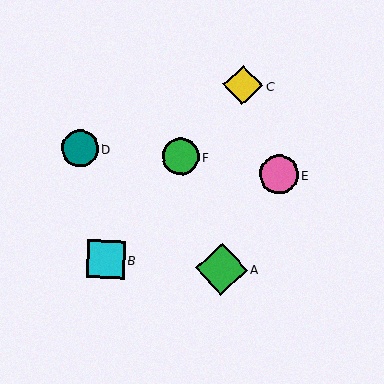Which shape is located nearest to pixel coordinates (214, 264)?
The green diamond (labeled A) at (222, 269) is nearest to that location.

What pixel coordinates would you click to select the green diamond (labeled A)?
Click at (222, 269) to select the green diamond A.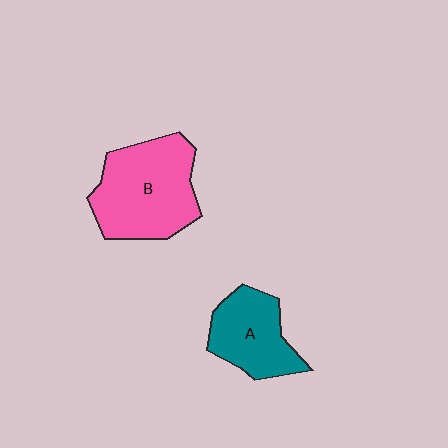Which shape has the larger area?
Shape B (pink).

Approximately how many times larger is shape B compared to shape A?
Approximately 1.5 times.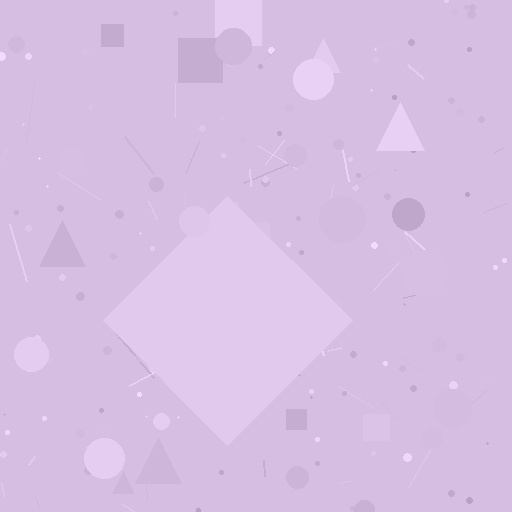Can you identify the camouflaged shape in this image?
The camouflaged shape is a diamond.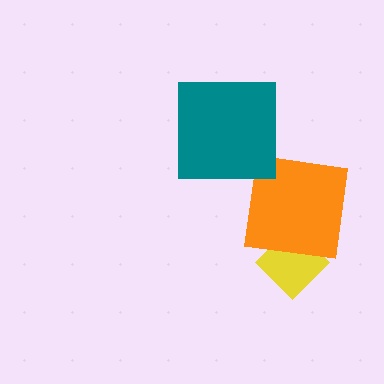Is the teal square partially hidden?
No, no other shape covers it.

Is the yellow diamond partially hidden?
Yes, it is partially covered by another shape.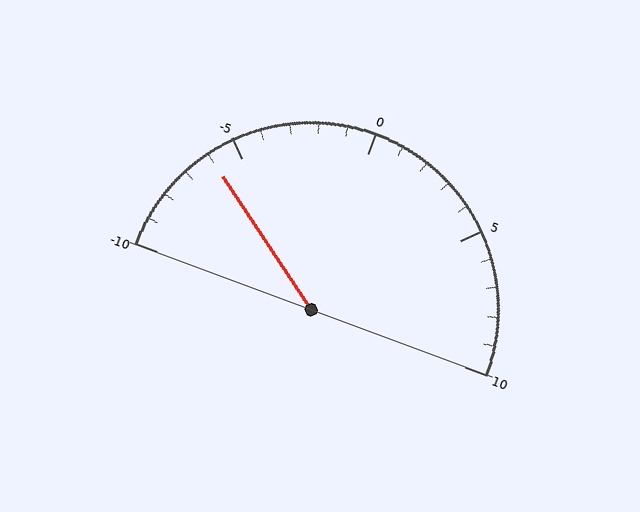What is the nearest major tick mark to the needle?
The nearest major tick mark is -5.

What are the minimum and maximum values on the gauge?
The gauge ranges from -10 to 10.